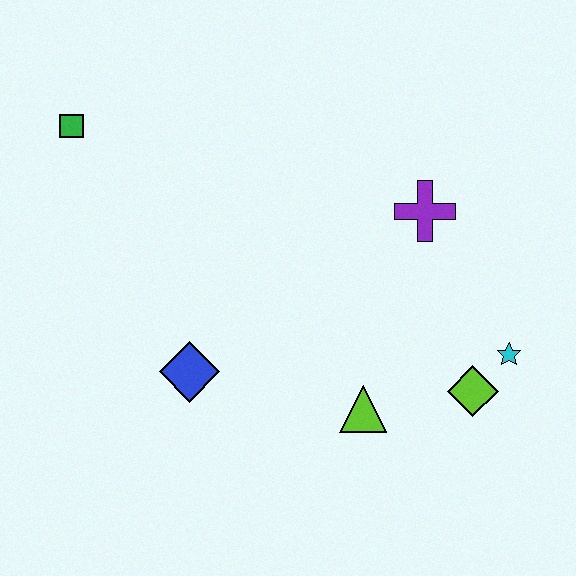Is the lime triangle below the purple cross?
Yes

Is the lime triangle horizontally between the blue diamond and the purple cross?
Yes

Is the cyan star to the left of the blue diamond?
No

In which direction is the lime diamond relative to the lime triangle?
The lime diamond is to the right of the lime triangle.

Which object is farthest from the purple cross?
The green square is farthest from the purple cross.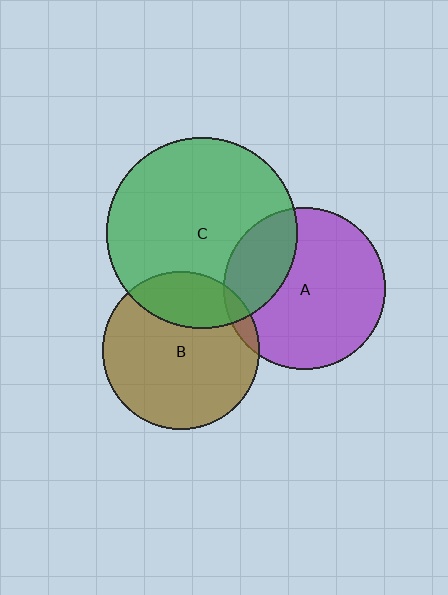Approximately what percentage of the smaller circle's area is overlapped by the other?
Approximately 25%.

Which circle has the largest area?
Circle C (green).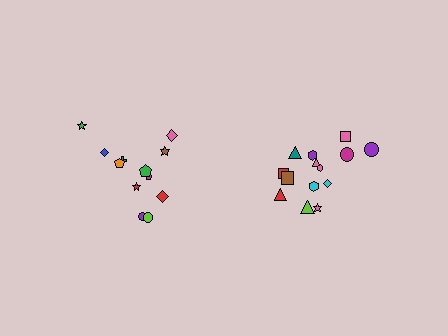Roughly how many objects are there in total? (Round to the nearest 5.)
Roughly 25 objects in total.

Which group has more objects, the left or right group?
The right group.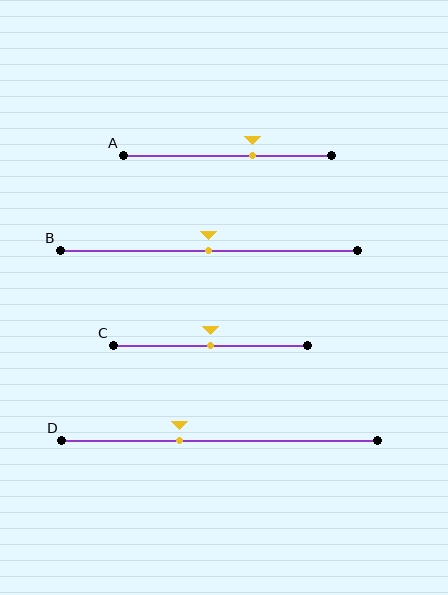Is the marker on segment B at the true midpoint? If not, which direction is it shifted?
Yes, the marker on segment B is at the true midpoint.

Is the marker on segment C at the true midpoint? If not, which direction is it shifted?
Yes, the marker on segment C is at the true midpoint.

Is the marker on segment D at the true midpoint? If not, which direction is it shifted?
No, the marker on segment D is shifted to the left by about 13% of the segment length.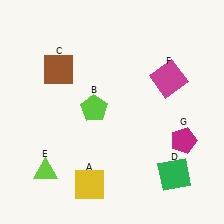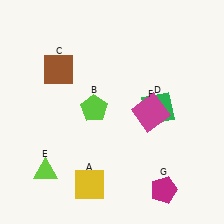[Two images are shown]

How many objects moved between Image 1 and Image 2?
3 objects moved between the two images.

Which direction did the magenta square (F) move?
The magenta square (F) moved down.